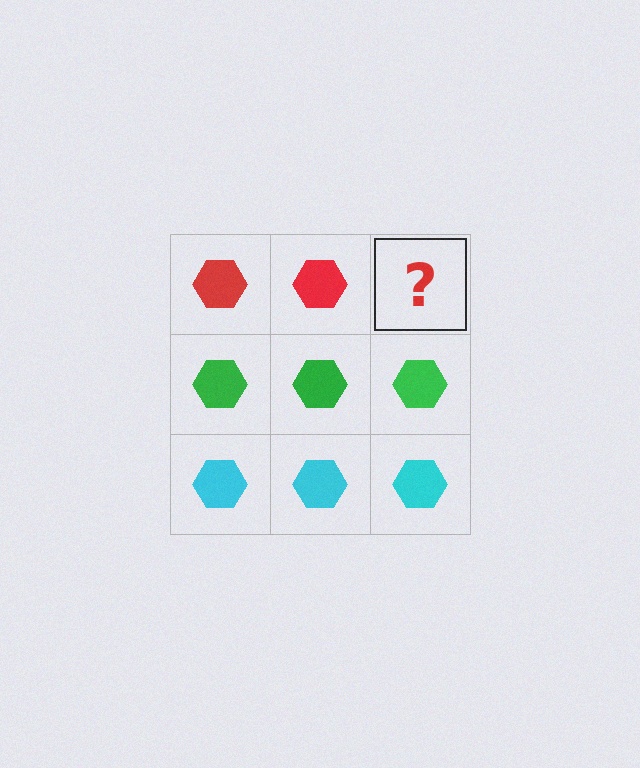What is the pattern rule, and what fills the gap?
The rule is that each row has a consistent color. The gap should be filled with a red hexagon.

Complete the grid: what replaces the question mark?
The question mark should be replaced with a red hexagon.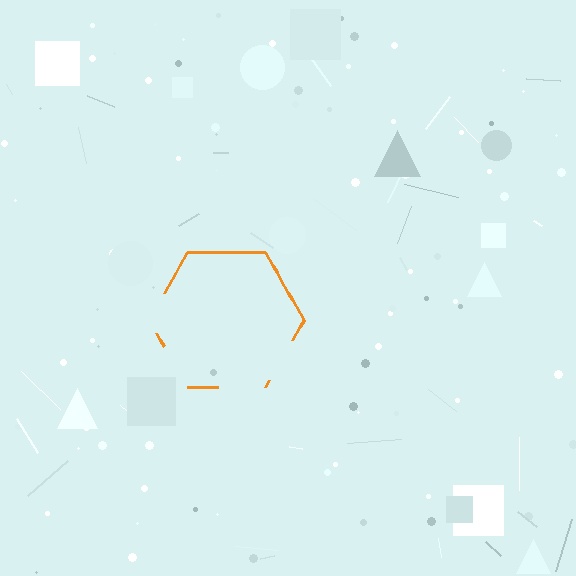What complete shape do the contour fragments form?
The contour fragments form a hexagon.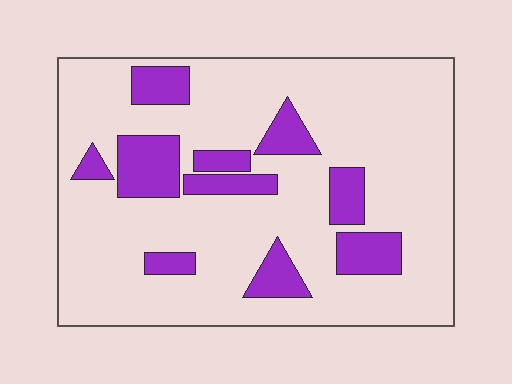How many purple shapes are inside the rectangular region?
10.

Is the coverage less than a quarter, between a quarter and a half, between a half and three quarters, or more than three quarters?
Less than a quarter.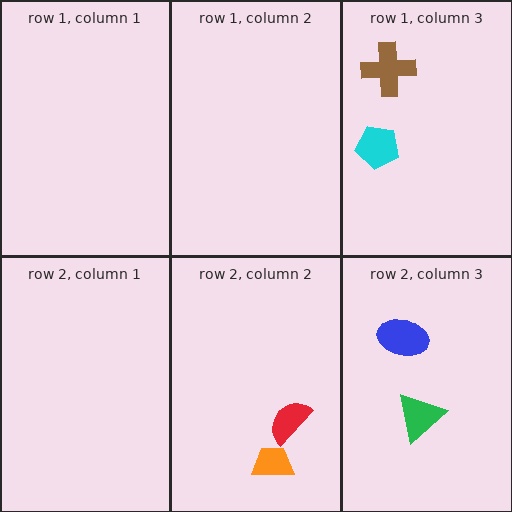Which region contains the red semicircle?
The row 2, column 2 region.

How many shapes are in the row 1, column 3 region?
2.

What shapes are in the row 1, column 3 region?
The cyan pentagon, the brown cross.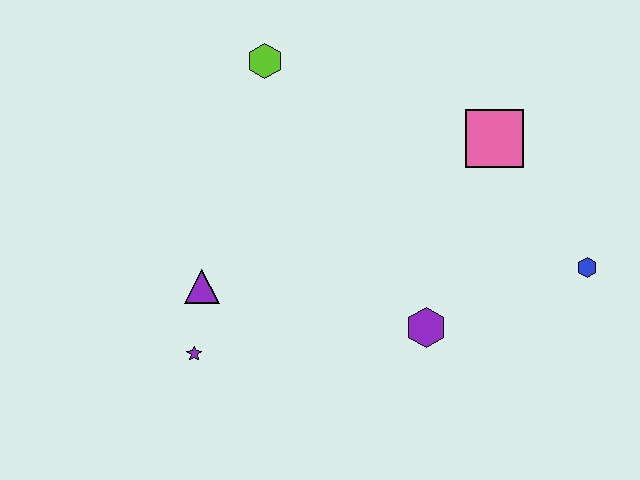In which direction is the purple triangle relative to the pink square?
The purple triangle is to the left of the pink square.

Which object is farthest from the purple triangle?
The blue hexagon is farthest from the purple triangle.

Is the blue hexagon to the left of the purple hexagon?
No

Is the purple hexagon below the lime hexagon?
Yes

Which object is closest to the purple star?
The purple triangle is closest to the purple star.